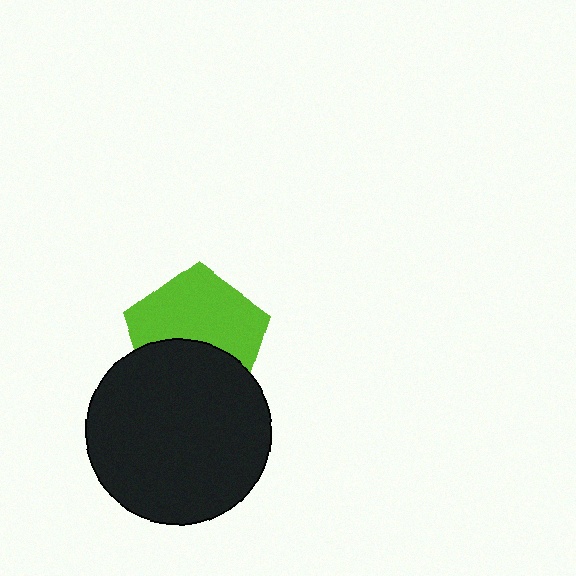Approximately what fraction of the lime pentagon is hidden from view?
Roughly 41% of the lime pentagon is hidden behind the black circle.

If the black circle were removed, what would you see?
You would see the complete lime pentagon.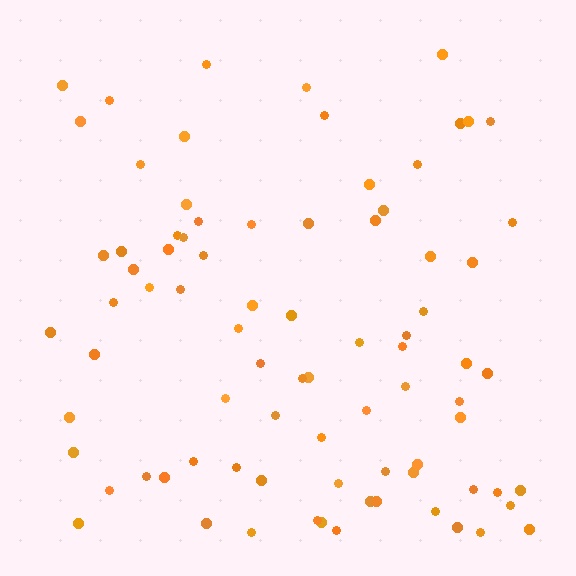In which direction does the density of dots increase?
From top to bottom, with the bottom side densest.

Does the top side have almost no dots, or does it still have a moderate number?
Still a moderate number, just noticeably fewer than the bottom.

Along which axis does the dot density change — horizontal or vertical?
Vertical.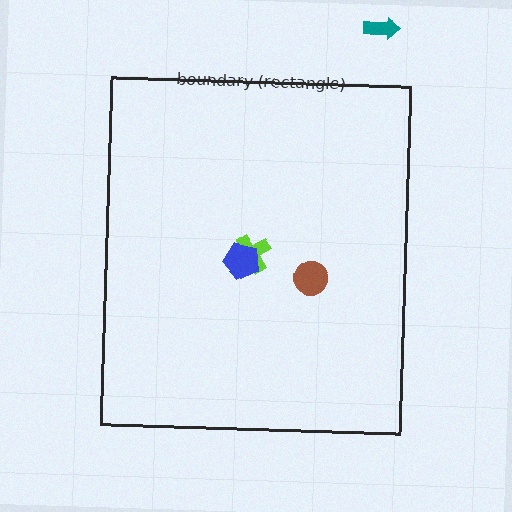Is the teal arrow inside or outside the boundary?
Outside.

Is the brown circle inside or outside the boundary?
Inside.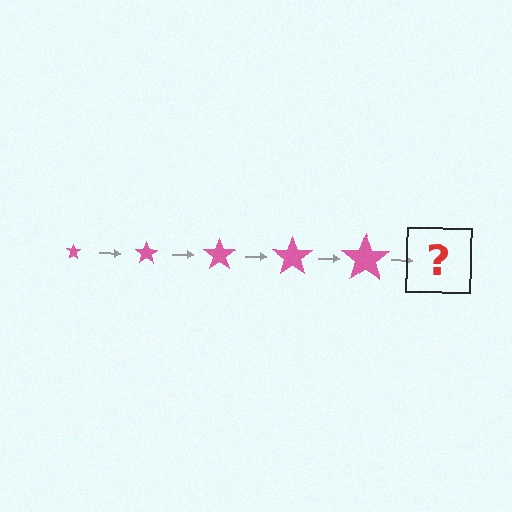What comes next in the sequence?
The next element should be a pink star, larger than the previous one.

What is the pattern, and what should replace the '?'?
The pattern is that the star gets progressively larger each step. The '?' should be a pink star, larger than the previous one.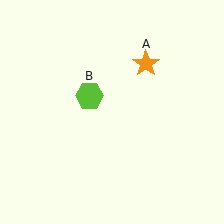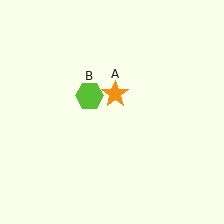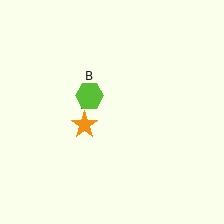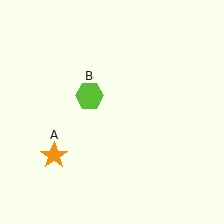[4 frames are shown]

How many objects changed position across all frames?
1 object changed position: orange star (object A).